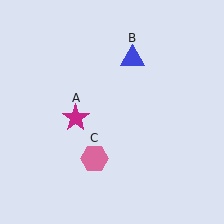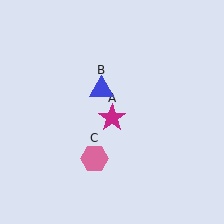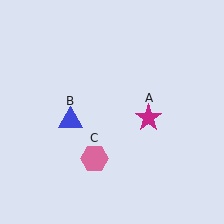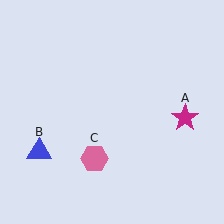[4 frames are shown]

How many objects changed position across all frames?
2 objects changed position: magenta star (object A), blue triangle (object B).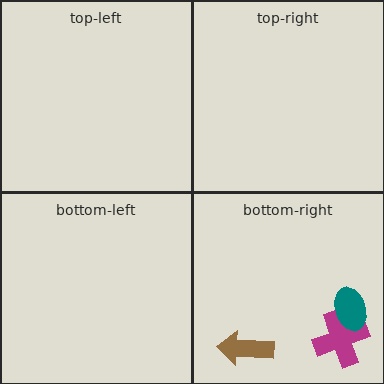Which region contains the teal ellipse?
The bottom-right region.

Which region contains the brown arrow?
The bottom-right region.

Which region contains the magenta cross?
The bottom-right region.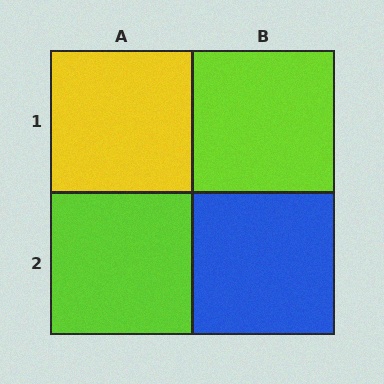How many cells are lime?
2 cells are lime.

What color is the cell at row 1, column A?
Yellow.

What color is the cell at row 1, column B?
Lime.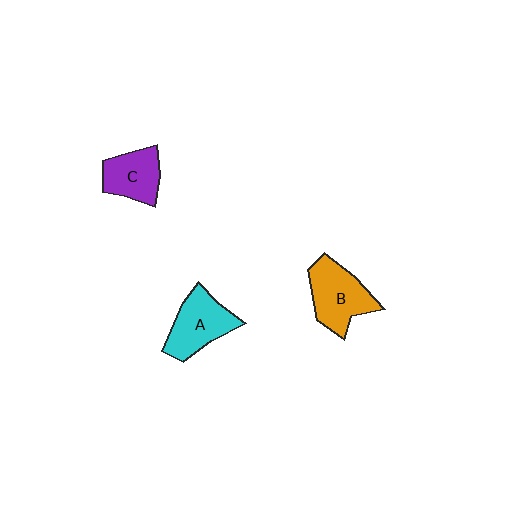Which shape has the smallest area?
Shape C (purple).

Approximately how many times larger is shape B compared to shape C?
Approximately 1.3 times.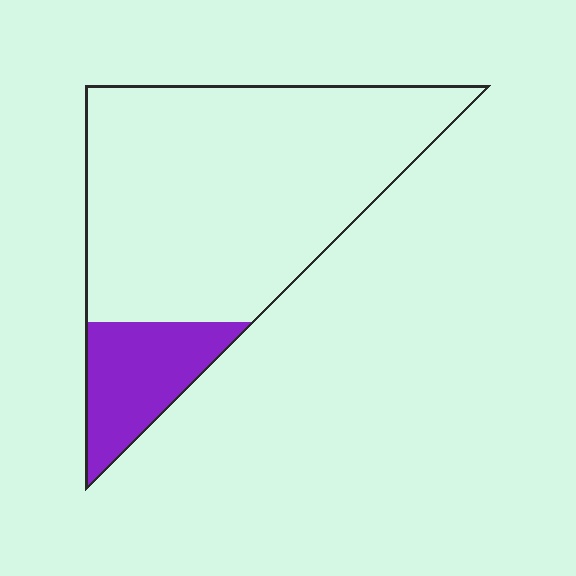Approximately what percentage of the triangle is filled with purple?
Approximately 15%.